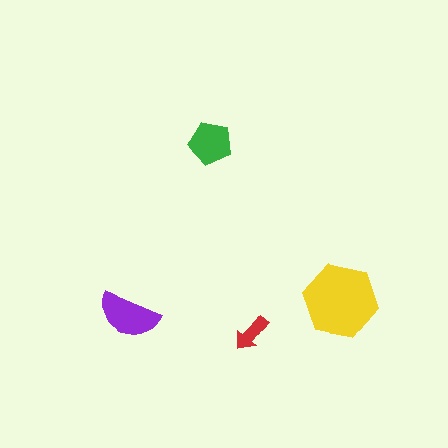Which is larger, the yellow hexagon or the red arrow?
The yellow hexagon.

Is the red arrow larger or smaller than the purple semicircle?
Smaller.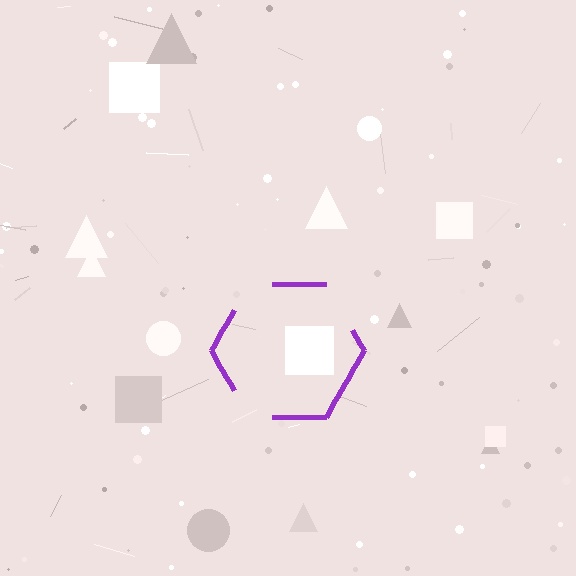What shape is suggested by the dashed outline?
The dashed outline suggests a hexagon.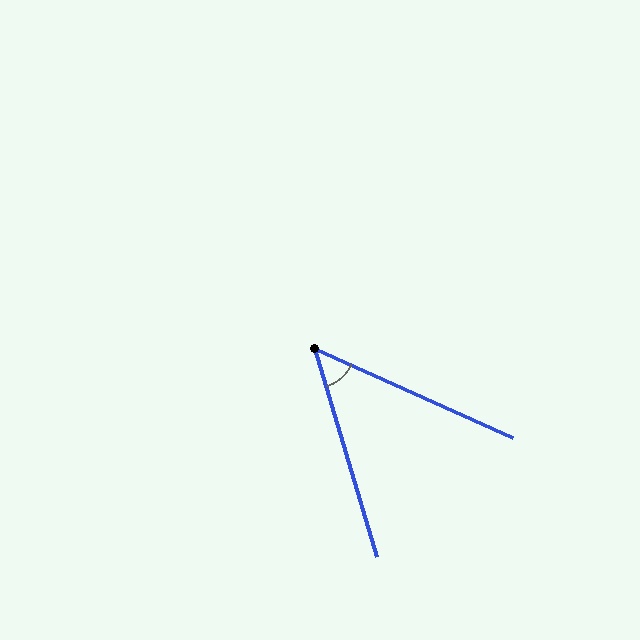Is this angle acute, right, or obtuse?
It is acute.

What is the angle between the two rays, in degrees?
Approximately 49 degrees.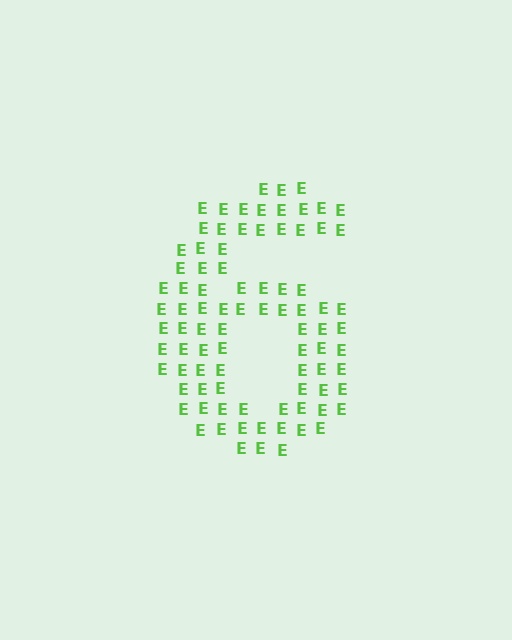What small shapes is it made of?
It is made of small letter E's.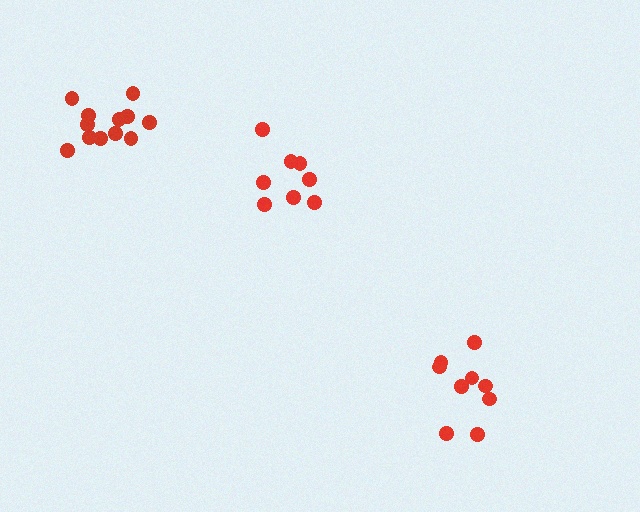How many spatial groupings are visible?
There are 3 spatial groupings.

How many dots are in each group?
Group 1: 9 dots, Group 2: 8 dots, Group 3: 12 dots (29 total).